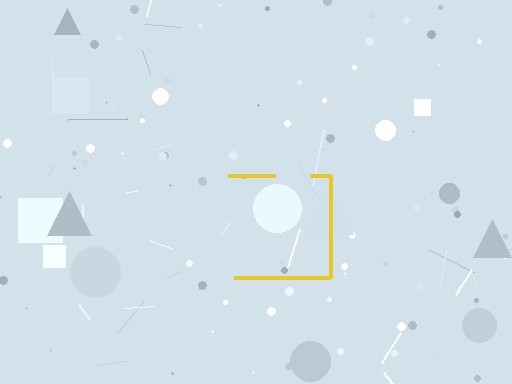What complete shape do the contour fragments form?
The contour fragments form a square.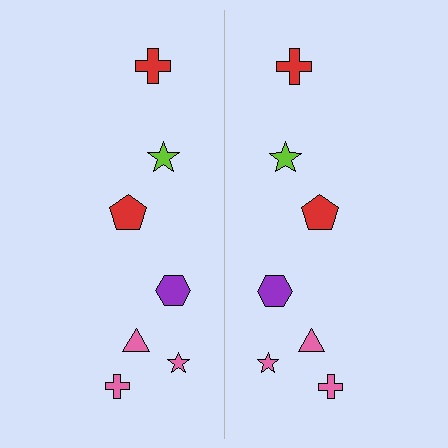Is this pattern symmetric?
Yes, this pattern has bilateral (reflection) symmetry.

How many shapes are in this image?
There are 14 shapes in this image.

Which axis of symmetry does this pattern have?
The pattern has a vertical axis of symmetry running through the center of the image.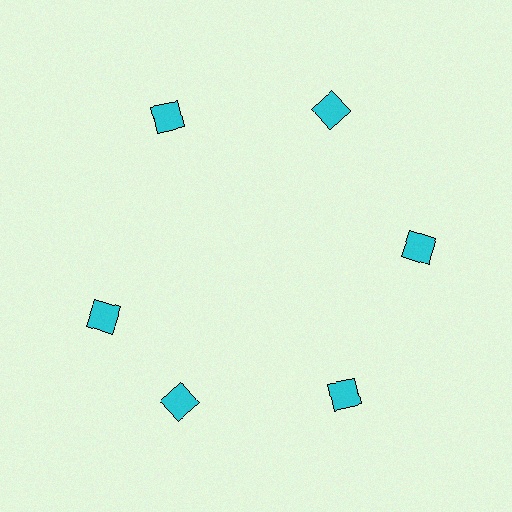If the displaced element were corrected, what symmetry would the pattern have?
It would have 6-fold rotational symmetry — the pattern would map onto itself every 60 degrees.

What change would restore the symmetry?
The symmetry would be restored by rotating it back into even spacing with its neighbors so that all 6 diamonds sit at equal angles and equal distance from the center.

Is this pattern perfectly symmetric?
No. The 6 cyan diamonds are arranged in a ring, but one element near the 9 o'clock position is rotated out of alignment along the ring, breaking the 6-fold rotational symmetry.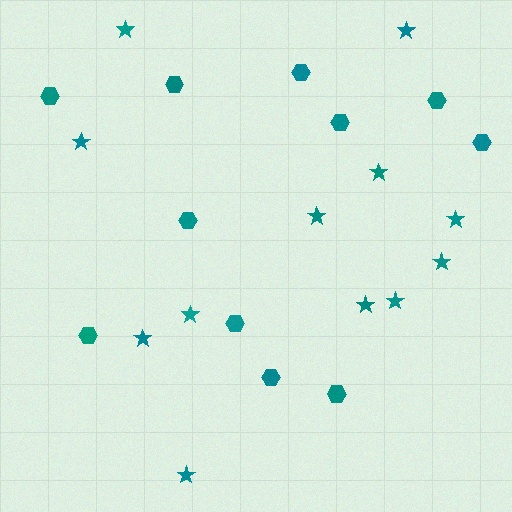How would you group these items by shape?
There are 2 groups: one group of stars (12) and one group of hexagons (11).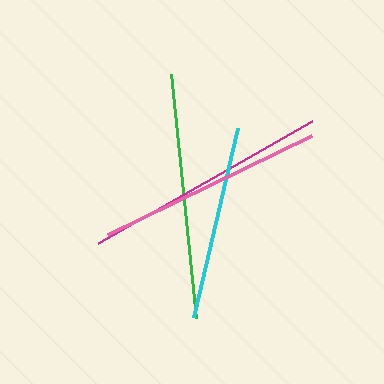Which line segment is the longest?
The magenta line is the longest at approximately 246 pixels.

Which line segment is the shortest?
The cyan line is the shortest at approximately 194 pixels.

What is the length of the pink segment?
The pink segment is approximately 228 pixels long.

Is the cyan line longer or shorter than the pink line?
The pink line is longer than the cyan line.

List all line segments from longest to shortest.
From longest to shortest: magenta, green, pink, cyan.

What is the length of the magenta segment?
The magenta segment is approximately 246 pixels long.